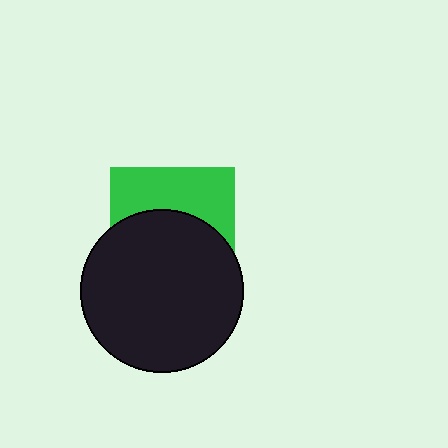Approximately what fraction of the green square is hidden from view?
Roughly 58% of the green square is hidden behind the black circle.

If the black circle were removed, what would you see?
You would see the complete green square.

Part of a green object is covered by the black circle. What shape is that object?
It is a square.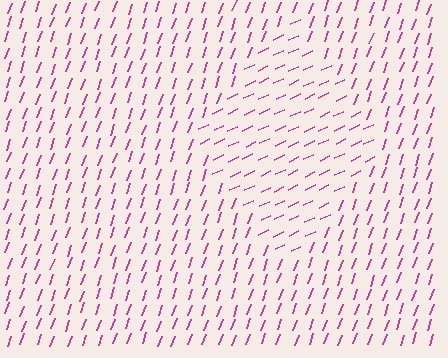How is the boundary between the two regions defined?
The boundary is defined purely by a change in line orientation (approximately 45 degrees difference). All lines are the same color and thickness.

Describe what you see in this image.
The image is filled with small magenta line segments. A diamond region in the image has lines oriented differently from the surrounding lines, creating a visible texture boundary.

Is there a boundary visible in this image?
Yes, there is a texture boundary formed by a change in line orientation.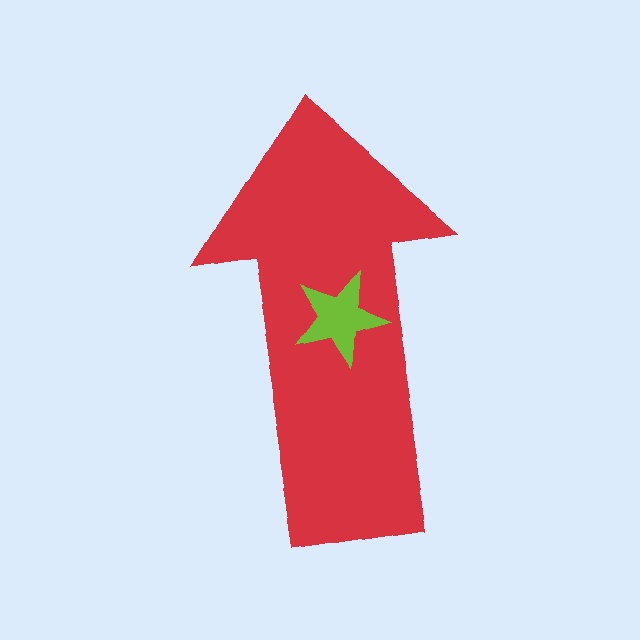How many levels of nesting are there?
2.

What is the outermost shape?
The red arrow.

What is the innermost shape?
The lime star.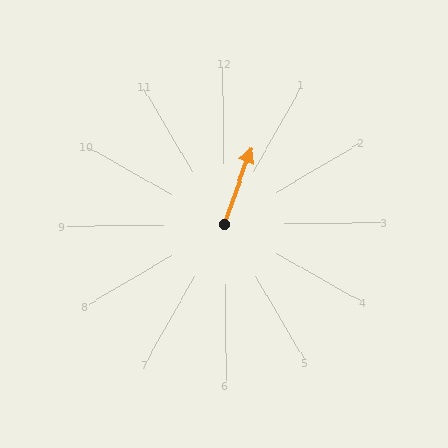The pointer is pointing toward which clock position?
Roughly 1 o'clock.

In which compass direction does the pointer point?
North.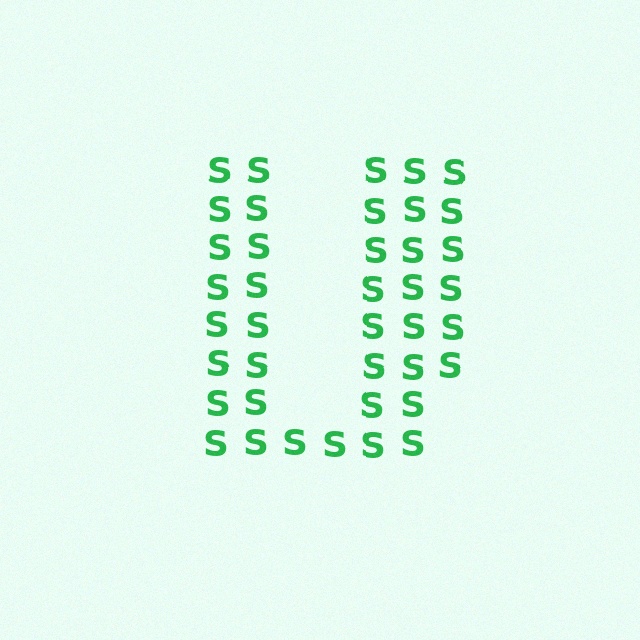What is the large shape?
The large shape is the letter U.